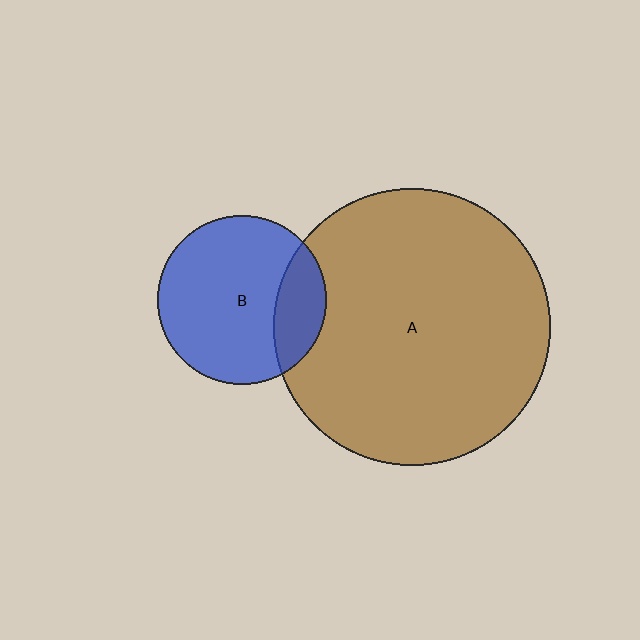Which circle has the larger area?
Circle A (brown).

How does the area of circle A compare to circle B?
Approximately 2.7 times.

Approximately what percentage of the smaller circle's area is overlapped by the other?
Approximately 20%.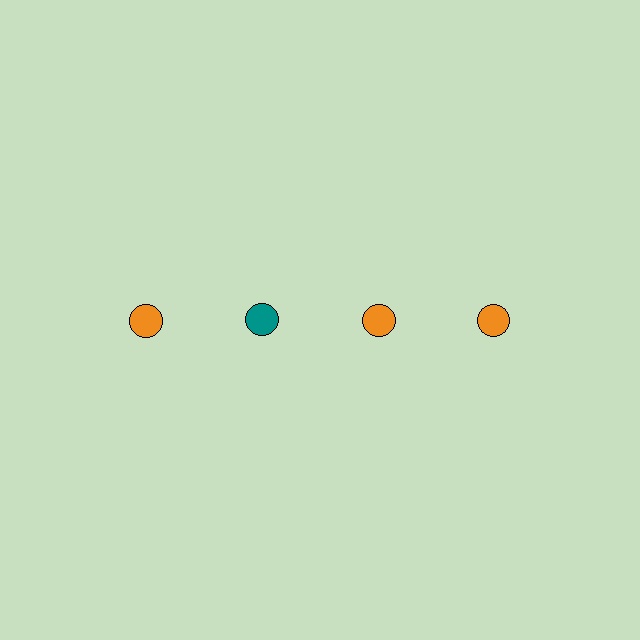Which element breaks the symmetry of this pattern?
The teal circle in the top row, second from left column breaks the symmetry. All other shapes are orange circles.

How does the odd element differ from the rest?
It has a different color: teal instead of orange.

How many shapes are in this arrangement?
There are 4 shapes arranged in a grid pattern.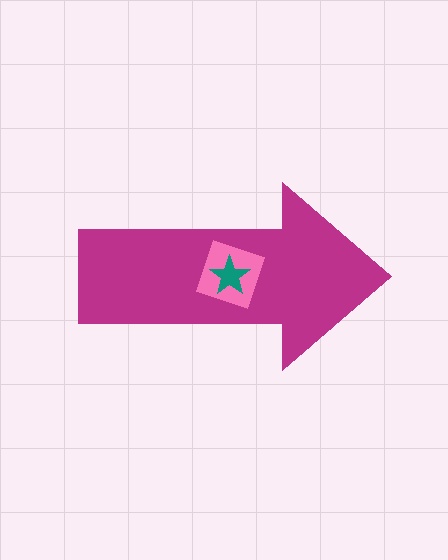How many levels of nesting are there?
3.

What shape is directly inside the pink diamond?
The teal star.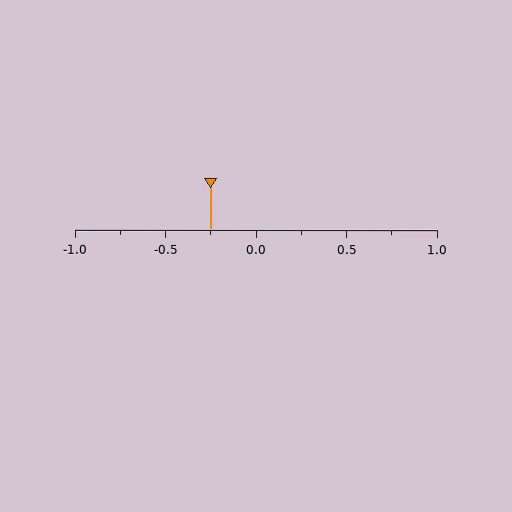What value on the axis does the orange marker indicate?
The marker indicates approximately -0.25.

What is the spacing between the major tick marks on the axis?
The major ticks are spaced 0.5 apart.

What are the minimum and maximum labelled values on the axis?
The axis runs from -1.0 to 1.0.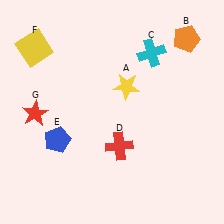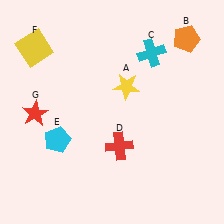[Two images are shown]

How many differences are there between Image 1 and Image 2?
There is 1 difference between the two images.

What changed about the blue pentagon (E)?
In Image 1, E is blue. In Image 2, it changed to cyan.